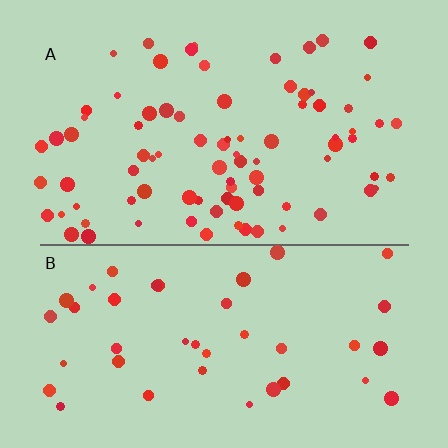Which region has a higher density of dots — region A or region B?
A (the top).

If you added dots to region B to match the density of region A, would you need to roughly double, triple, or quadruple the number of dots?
Approximately double.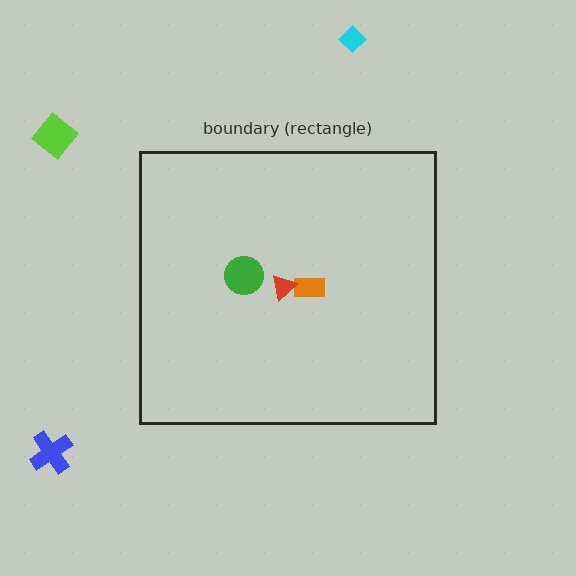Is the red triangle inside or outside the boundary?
Inside.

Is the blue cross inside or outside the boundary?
Outside.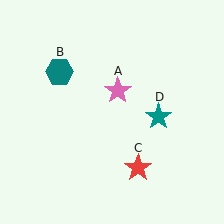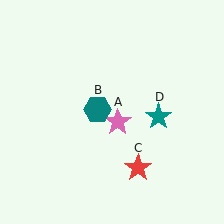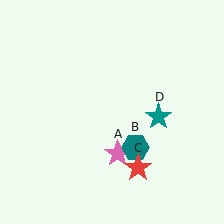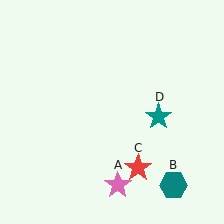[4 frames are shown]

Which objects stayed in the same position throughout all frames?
Red star (object C) and teal star (object D) remained stationary.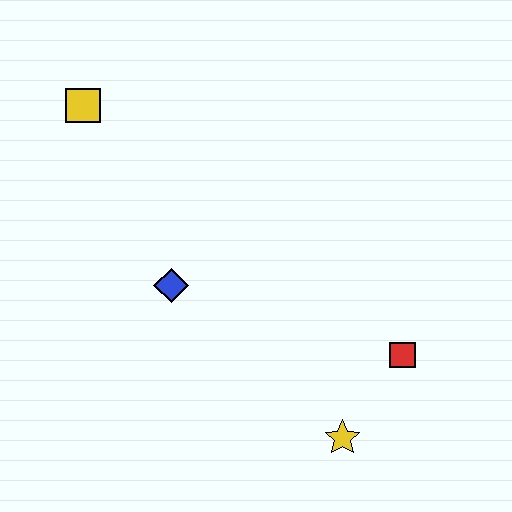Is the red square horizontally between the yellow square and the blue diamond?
No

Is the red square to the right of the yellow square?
Yes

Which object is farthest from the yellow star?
The yellow square is farthest from the yellow star.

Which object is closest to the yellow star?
The red square is closest to the yellow star.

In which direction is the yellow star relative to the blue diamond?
The yellow star is to the right of the blue diamond.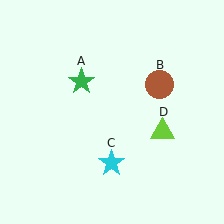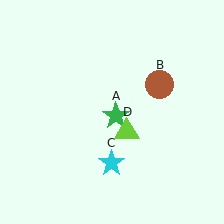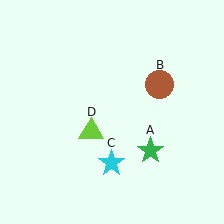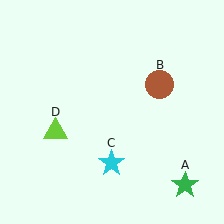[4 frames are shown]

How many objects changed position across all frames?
2 objects changed position: green star (object A), lime triangle (object D).